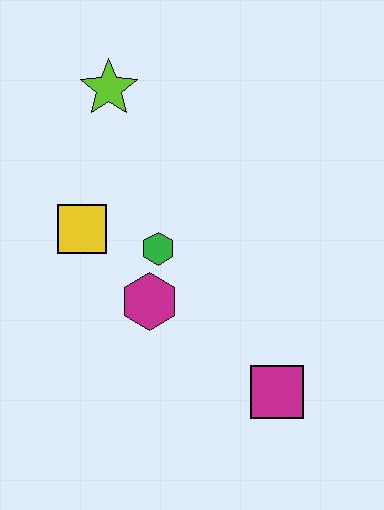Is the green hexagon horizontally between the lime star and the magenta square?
Yes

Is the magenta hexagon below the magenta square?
No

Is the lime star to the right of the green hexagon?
No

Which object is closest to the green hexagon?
The magenta hexagon is closest to the green hexagon.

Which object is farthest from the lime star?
The magenta square is farthest from the lime star.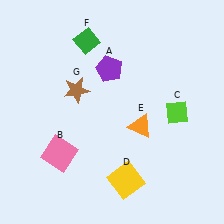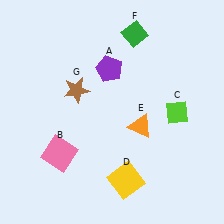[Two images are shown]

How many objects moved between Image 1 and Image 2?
1 object moved between the two images.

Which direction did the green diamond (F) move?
The green diamond (F) moved right.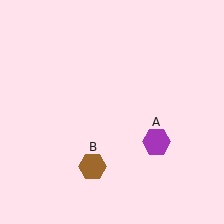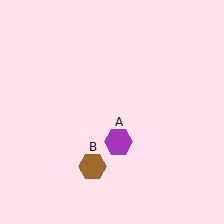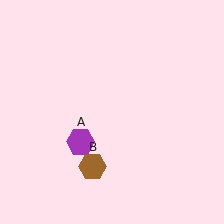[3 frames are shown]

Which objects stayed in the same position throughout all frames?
Brown hexagon (object B) remained stationary.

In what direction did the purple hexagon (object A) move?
The purple hexagon (object A) moved left.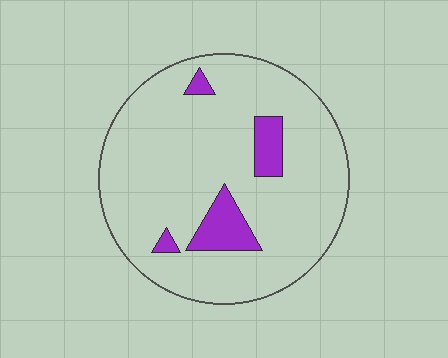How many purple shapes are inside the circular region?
4.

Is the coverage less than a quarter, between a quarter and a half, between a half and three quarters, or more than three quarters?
Less than a quarter.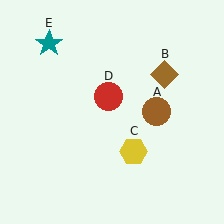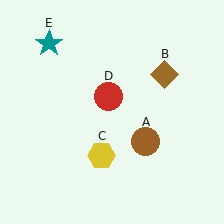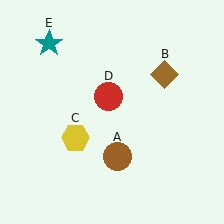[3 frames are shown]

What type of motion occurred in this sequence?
The brown circle (object A), yellow hexagon (object C) rotated clockwise around the center of the scene.